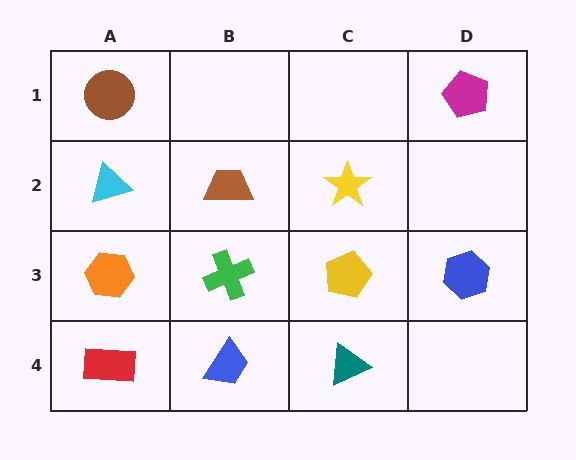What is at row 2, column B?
A brown trapezoid.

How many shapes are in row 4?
3 shapes.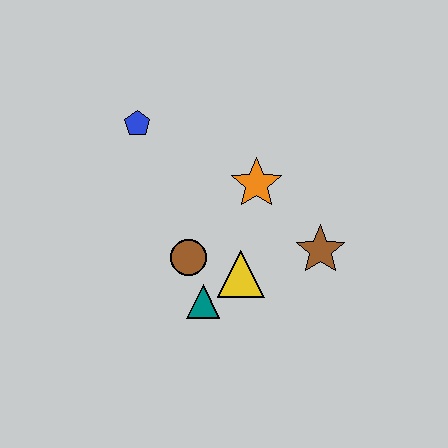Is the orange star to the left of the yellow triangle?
No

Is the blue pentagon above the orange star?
Yes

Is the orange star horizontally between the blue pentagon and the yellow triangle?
No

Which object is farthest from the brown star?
The blue pentagon is farthest from the brown star.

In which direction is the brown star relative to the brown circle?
The brown star is to the right of the brown circle.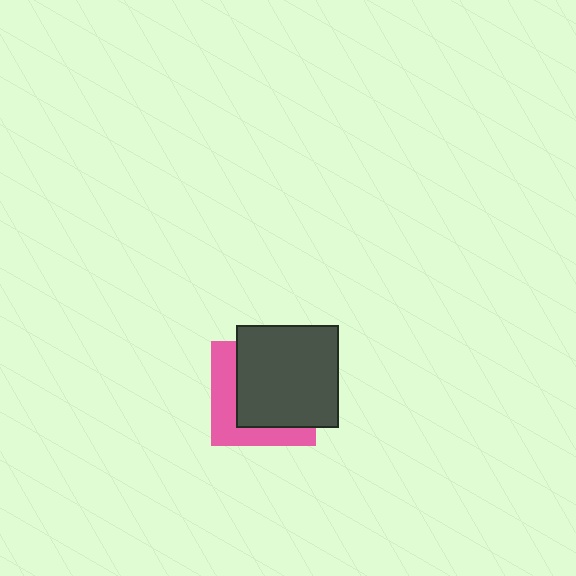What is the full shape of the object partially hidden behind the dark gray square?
The partially hidden object is a pink square.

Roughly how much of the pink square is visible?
A small part of it is visible (roughly 36%).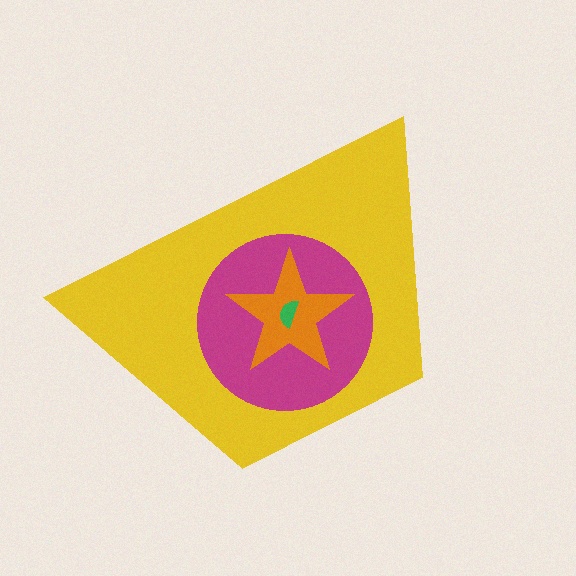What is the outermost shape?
The yellow trapezoid.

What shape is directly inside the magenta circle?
The orange star.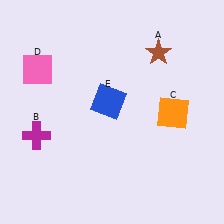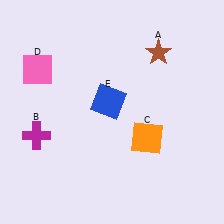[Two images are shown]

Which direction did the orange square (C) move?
The orange square (C) moved left.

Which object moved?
The orange square (C) moved left.